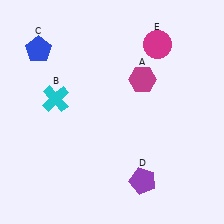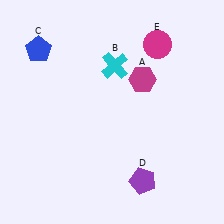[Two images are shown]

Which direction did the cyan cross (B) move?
The cyan cross (B) moved right.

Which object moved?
The cyan cross (B) moved right.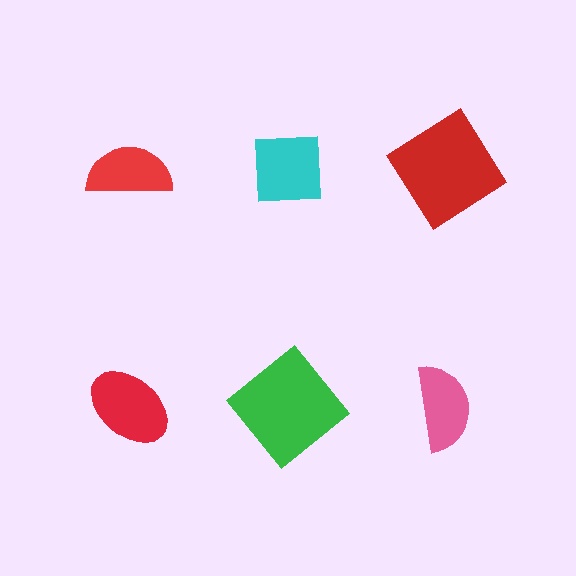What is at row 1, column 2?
A cyan square.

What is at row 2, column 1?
A red ellipse.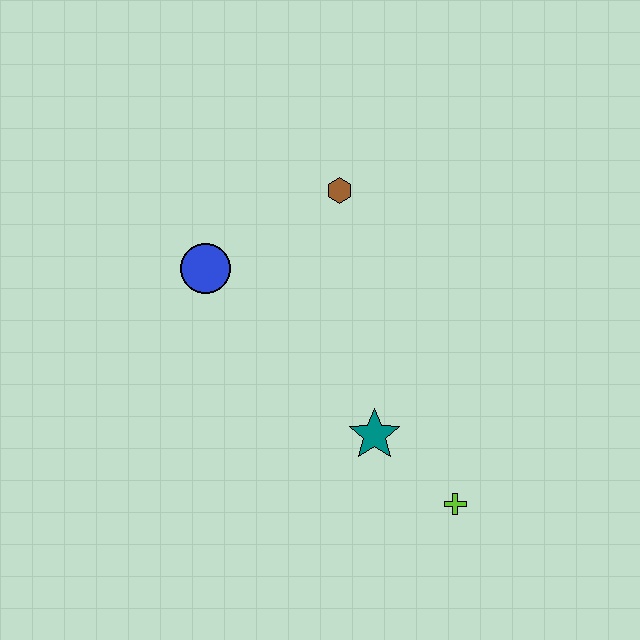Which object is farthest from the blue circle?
The lime cross is farthest from the blue circle.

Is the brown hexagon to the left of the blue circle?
No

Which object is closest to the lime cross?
The teal star is closest to the lime cross.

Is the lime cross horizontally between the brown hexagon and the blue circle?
No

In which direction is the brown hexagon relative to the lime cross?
The brown hexagon is above the lime cross.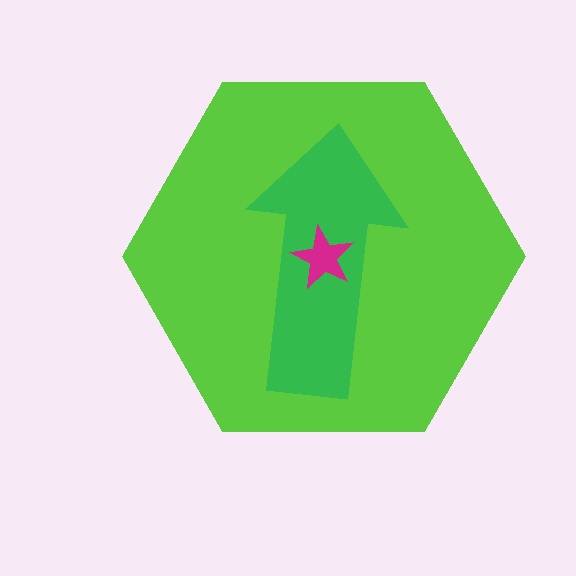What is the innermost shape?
The magenta star.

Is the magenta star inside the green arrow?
Yes.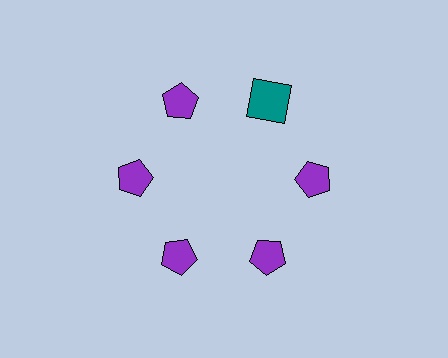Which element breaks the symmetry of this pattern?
The teal square at roughly the 1 o'clock position breaks the symmetry. All other shapes are purple pentagons.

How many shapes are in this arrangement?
There are 6 shapes arranged in a ring pattern.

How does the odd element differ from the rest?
It differs in both color (teal instead of purple) and shape (square instead of pentagon).